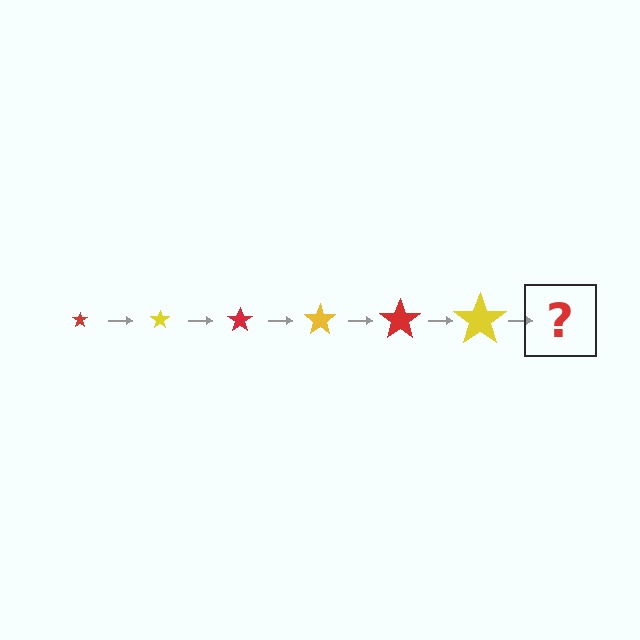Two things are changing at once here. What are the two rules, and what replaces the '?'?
The two rules are that the star grows larger each step and the color cycles through red and yellow. The '?' should be a red star, larger than the previous one.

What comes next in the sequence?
The next element should be a red star, larger than the previous one.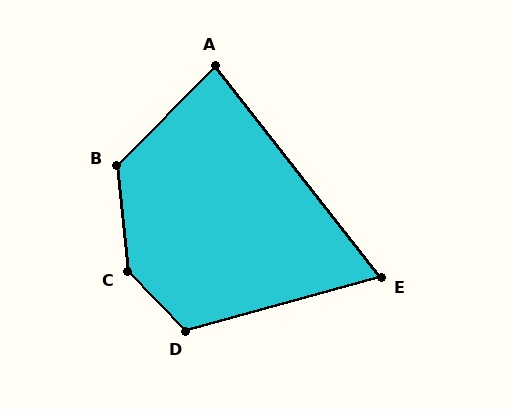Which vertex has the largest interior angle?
C, at approximately 142 degrees.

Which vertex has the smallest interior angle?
E, at approximately 67 degrees.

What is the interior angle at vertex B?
Approximately 129 degrees (obtuse).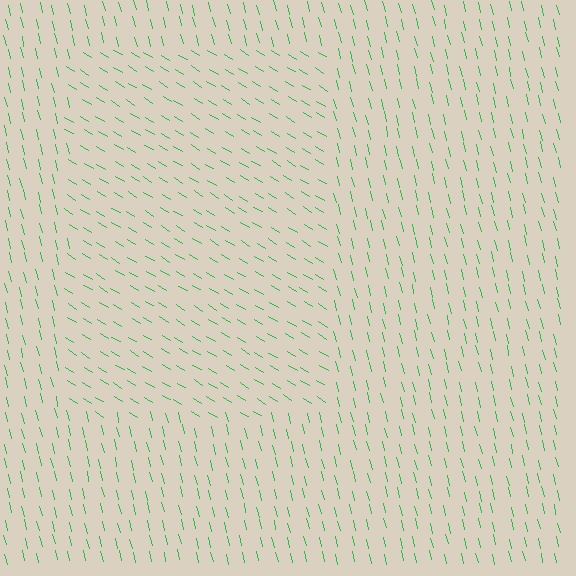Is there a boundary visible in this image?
Yes, there is a texture boundary formed by a change in line orientation.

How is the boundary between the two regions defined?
The boundary is defined purely by a change in line orientation (approximately 45 degrees difference). All lines are the same color and thickness.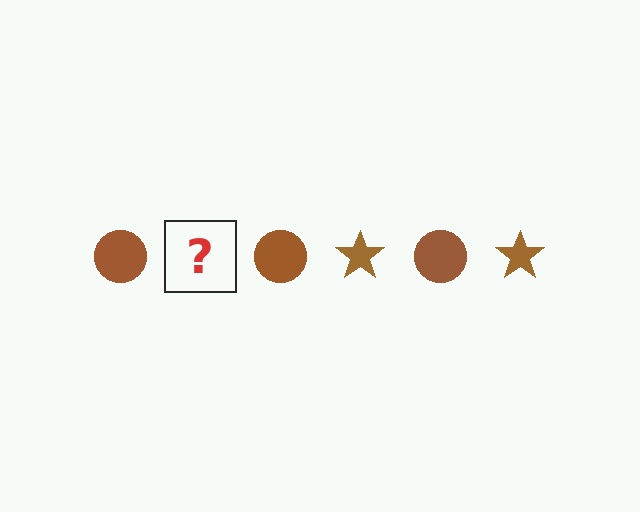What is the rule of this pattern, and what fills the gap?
The rule is that the pattern cycles through circle, star shapes in brown. The gap should be filled with a brown star.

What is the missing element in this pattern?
The missing element is a brown star.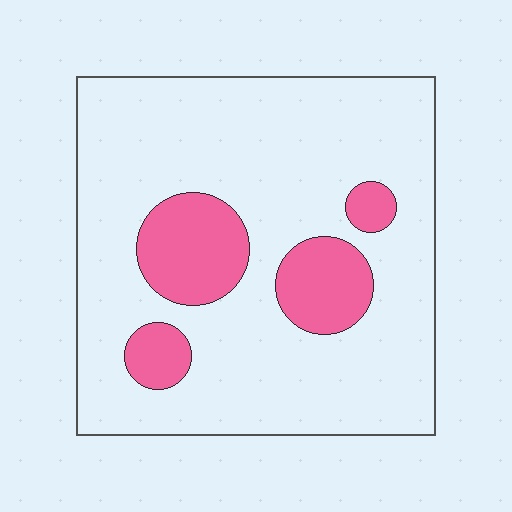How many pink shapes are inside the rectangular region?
4.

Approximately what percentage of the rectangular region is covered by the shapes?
Approximately 20%.